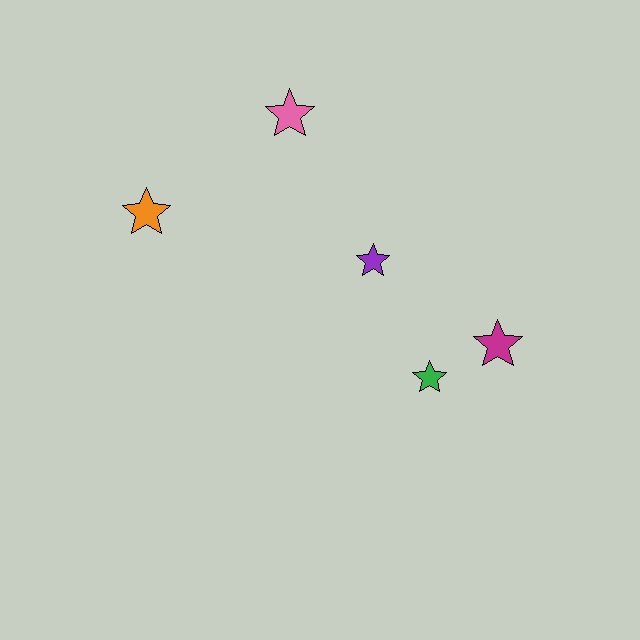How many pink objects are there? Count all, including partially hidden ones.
There is 1 pink object.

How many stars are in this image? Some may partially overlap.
There are 5 stars.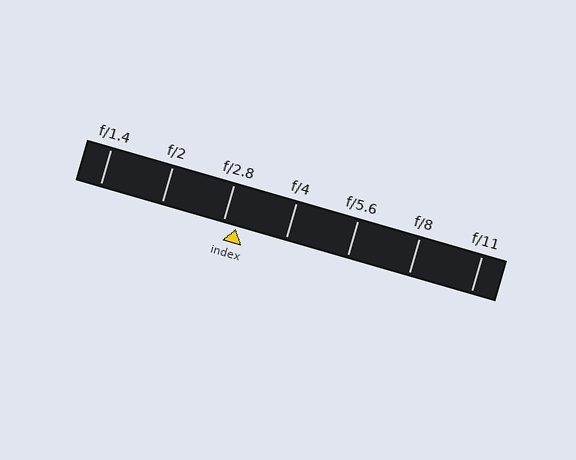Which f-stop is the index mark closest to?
The index mark is closest to f/2.8.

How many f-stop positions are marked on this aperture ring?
There are 7 f-stop positions marked.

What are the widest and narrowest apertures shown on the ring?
The widest aperture shown is f/1.4 and the narrowest is f/11.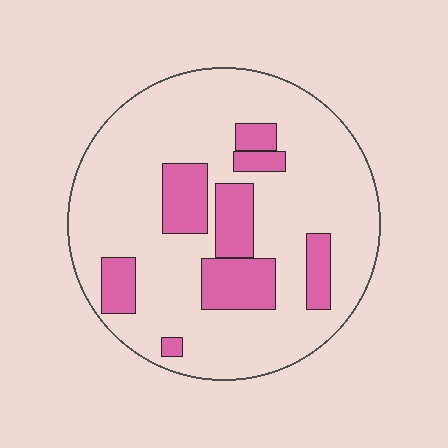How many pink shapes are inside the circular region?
8.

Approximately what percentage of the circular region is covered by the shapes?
Approximately 20%.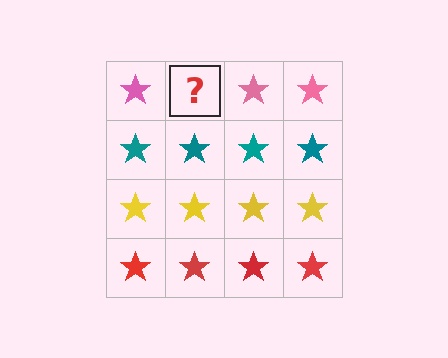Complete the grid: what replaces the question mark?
The question mark should be replaced with a pink star.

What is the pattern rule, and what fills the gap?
The rule is that each row has a consistent color. The gap should be filled with a pink star.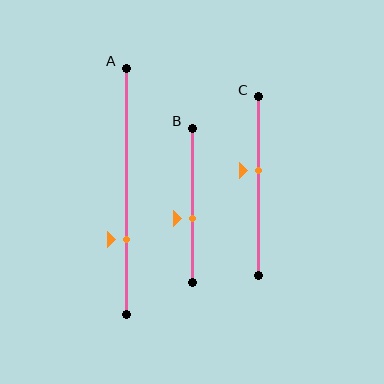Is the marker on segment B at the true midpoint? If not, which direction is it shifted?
No, the marker on segment B is shifted downward by about 8% of the segment length.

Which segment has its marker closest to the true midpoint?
Segment B has its marker closest to the true midpoint.